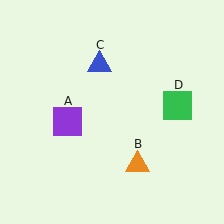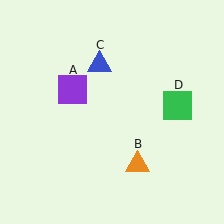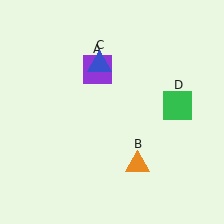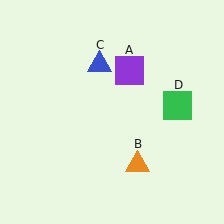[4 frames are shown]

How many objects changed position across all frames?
1 object changed position: purple square (object A).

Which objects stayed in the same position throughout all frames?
Orange triangle (object B) and blue triangle (object C) and green square (object D) remained stationary.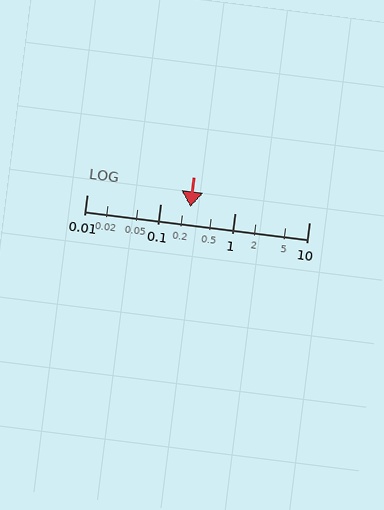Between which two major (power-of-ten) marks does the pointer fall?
The pointer is between 0.1 and 1.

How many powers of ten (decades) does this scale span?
The scale spans 3 decades, from 0.01 to 10.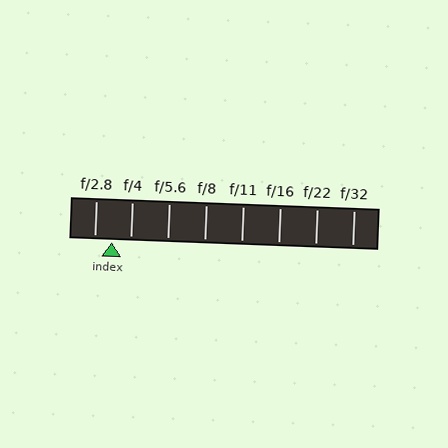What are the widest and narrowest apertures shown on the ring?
The widest aperture shown is f/2.8 and the narrowest is f/32.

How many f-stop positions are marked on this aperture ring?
There are 8 f-stop positions marked.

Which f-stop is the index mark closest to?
The index mark is closest to f/2.8.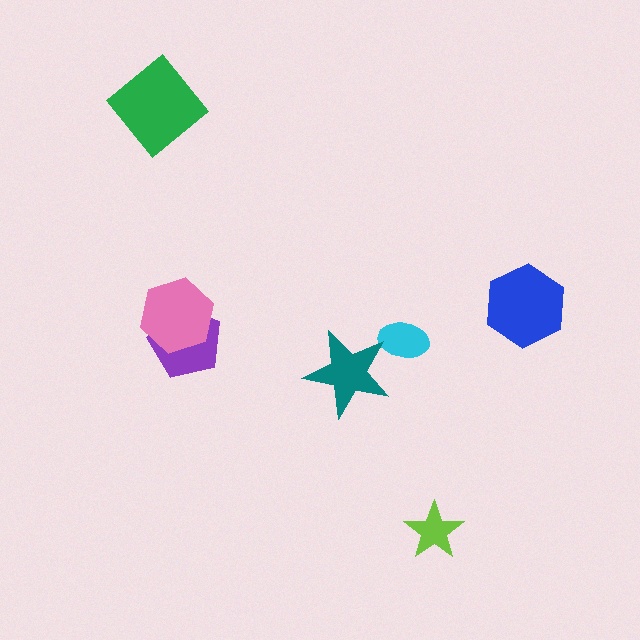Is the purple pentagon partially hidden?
Yes, it is partially covered by another shape.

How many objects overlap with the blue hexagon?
0 objects overlap with the blue hexagon.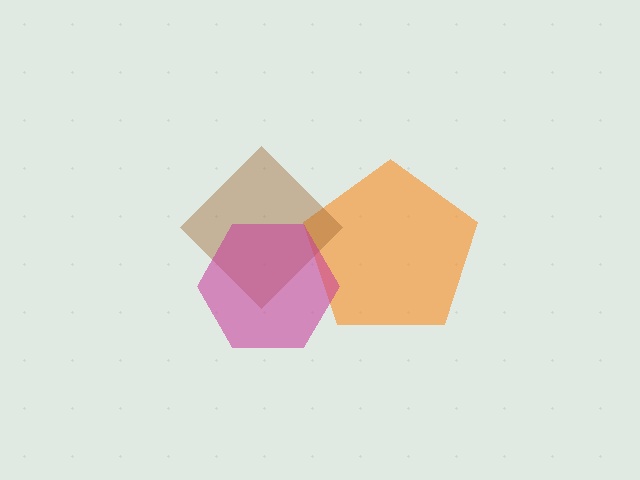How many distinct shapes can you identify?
There are 3 distinct shapes: an orange pentagon, a brown diamond, a magenta hexagon.